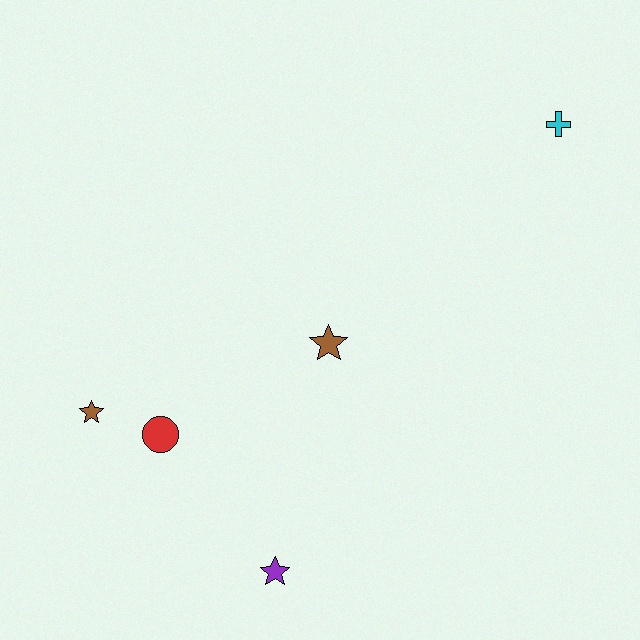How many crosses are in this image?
There is 1 cross.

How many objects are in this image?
There are 5 objects.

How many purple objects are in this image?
There is 1 purple object.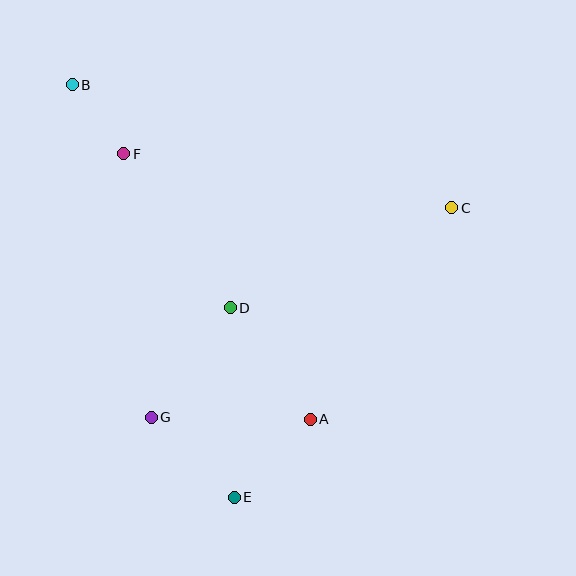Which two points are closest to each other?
Points B and F are closest to each other.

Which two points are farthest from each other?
Points B and E are farthest from each other.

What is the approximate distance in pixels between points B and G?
The distance between B and G is approximately 342 pixels.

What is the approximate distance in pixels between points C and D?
The distance between C and D is approximately 243 pixels.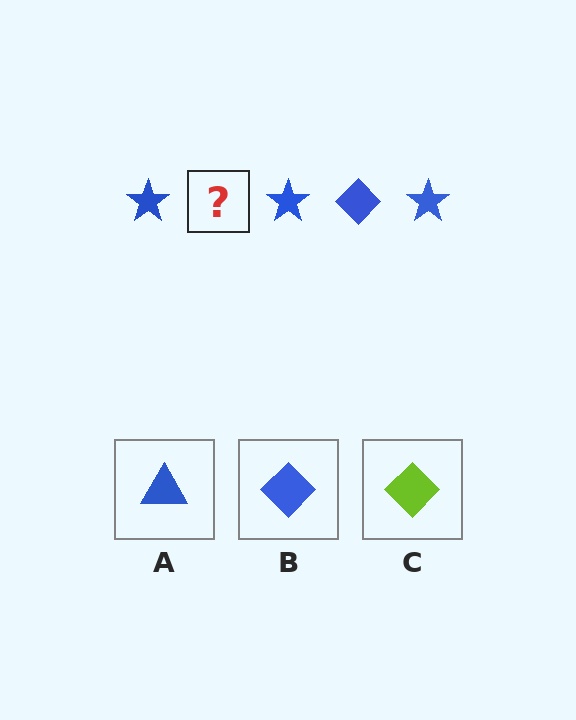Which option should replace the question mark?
Option B.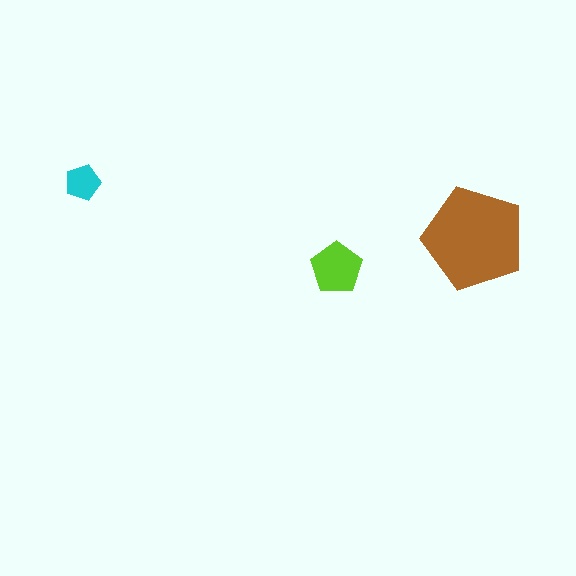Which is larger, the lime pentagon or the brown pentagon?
The brown one.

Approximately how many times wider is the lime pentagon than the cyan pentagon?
About 1.5 times wider.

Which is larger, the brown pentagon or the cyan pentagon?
The brown one.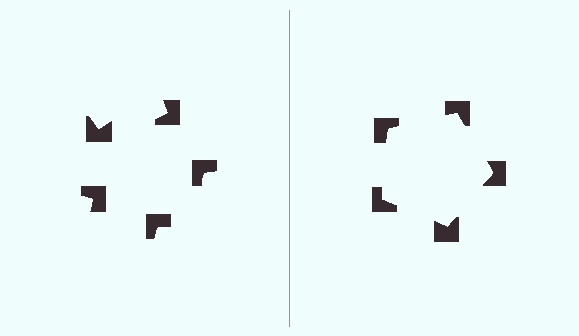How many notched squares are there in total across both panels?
10 — 5 on each side.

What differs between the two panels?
The notched squares are positioned identically on both sides; only the wedge orientations differ. On the right they align to a pentagon; on the left they are misaligned.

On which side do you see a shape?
An illusory pentagon appears on the right side. On the left side the wedge cuts are rotated, so no coherent shape forms.